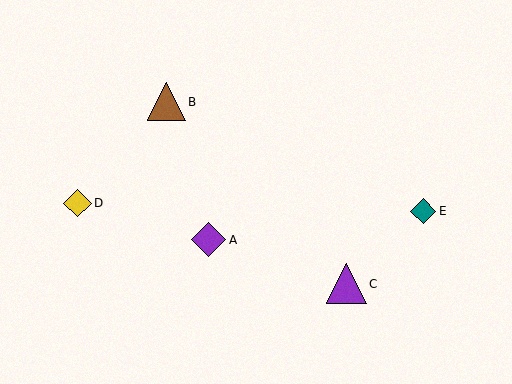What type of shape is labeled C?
Shape C is a purple triangle.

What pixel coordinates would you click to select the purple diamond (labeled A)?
Click at (209, 240) to select the purple diamond A.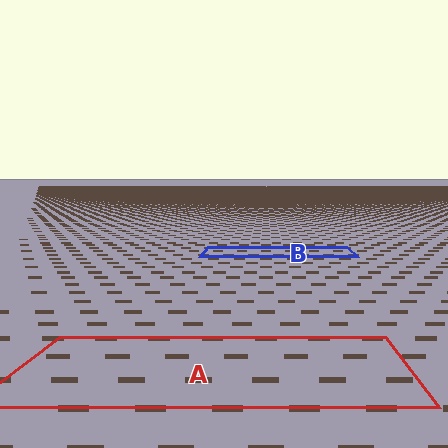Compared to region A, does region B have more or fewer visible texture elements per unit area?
Region B has more texture elements per unit area — they are packed more densely because it is farther away.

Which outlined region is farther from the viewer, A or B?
Region B is farther from the viewer — the texture elements inside it appear smaller and more densely packed.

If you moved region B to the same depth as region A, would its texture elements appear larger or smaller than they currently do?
They would appear larger. At a closer depth, the same texture elements are projected at a bigger on-screen size.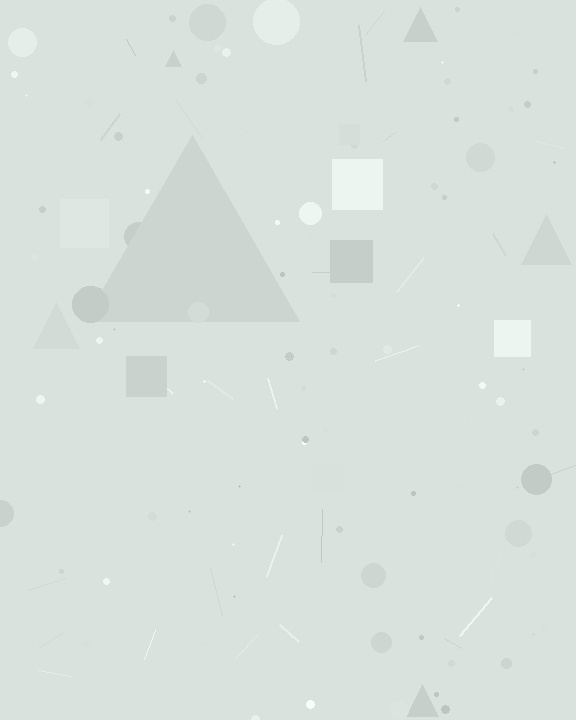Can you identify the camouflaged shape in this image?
The camouflaged shape is a triangle.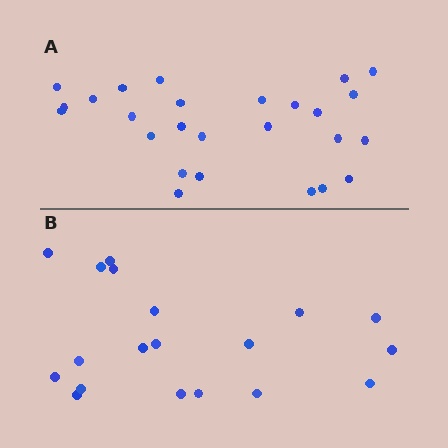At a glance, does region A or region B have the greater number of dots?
Region A (the top region) has more dots.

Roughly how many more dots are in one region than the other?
Region A has roughly 8 or so more dots than region B.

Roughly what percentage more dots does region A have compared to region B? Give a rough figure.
About 35% more.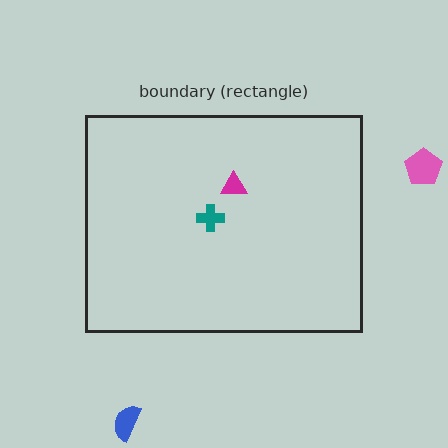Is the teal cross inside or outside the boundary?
Inside.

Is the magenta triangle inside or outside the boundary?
Inside.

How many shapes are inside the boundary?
2 inside, 2 outside.